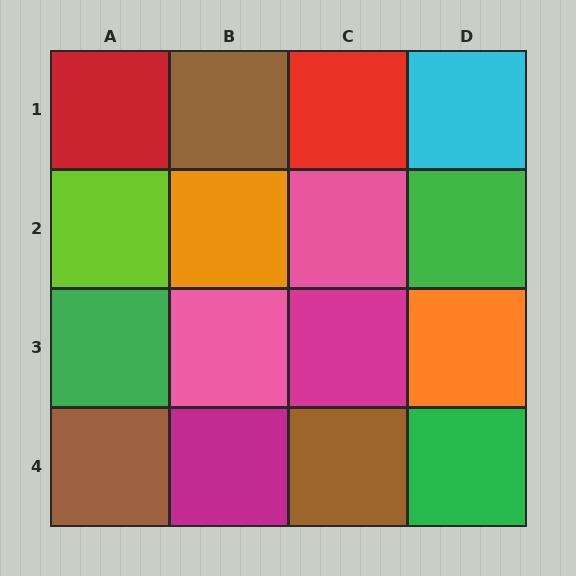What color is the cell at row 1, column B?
Brown.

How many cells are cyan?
1 cell is cyan.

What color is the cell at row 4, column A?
Brown.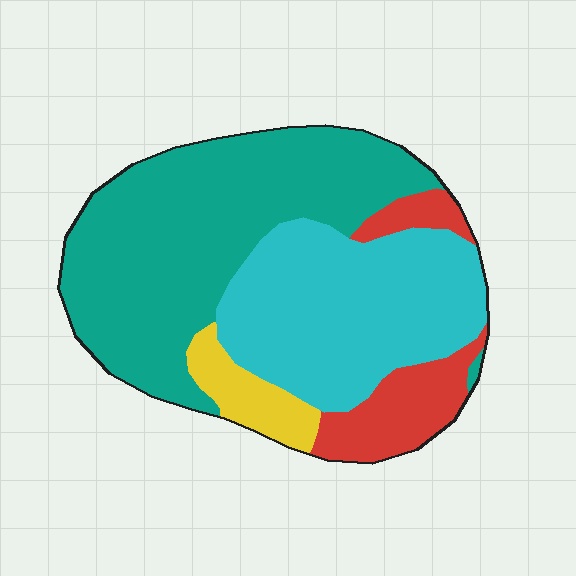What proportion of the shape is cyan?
Cyan takes up about one third (1/3) of the shape.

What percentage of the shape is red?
Red takes up about one eighth (1/8) of the shape.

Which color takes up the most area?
Teal, at roughly 45%.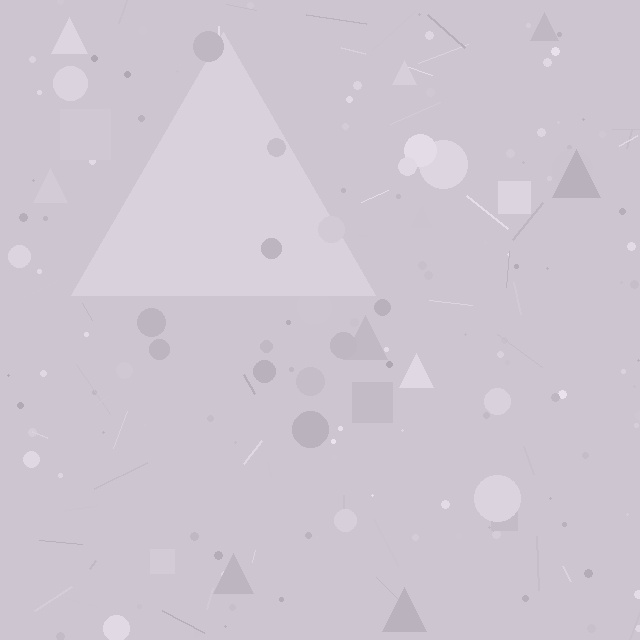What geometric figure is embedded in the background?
A triangle is embedded in the background.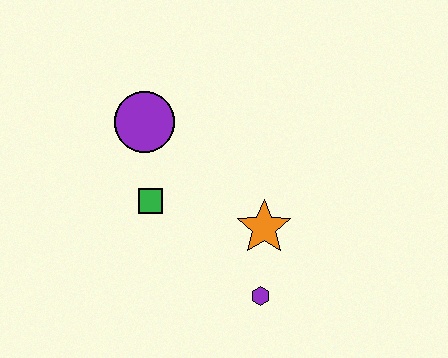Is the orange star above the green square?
No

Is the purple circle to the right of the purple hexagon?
No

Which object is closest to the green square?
The purple circle is closest to the green square.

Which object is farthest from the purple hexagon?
The purple circle is farthest from the purple hexagon.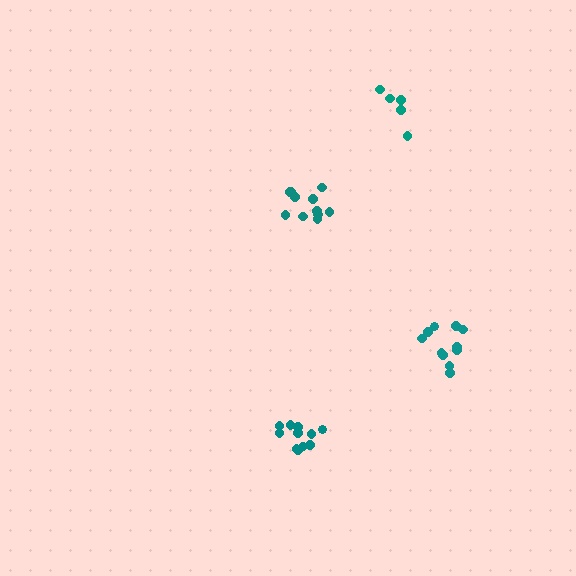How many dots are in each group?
Group 1: 11 dots, Group 2: 11 dots, Group 3: 11 dots, Group 4: 5 dots (38 total).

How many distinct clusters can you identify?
There are 4 distinct clusters.